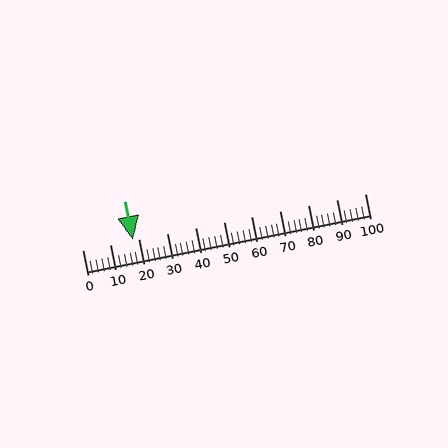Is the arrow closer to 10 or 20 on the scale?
The arrow is closer to 20.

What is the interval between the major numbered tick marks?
The major tick marks are spaced 10 units apart.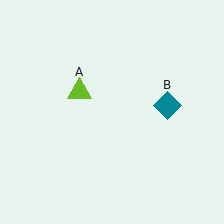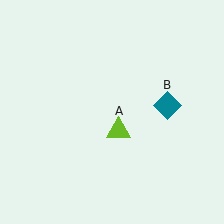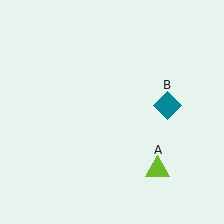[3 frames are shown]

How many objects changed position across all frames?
1 object changed position: lime triangle (object A).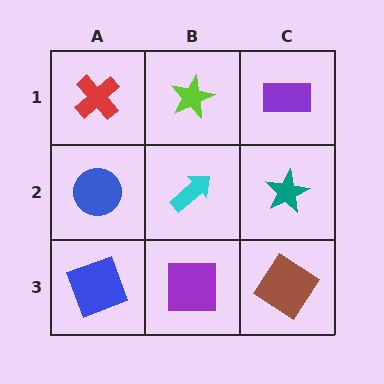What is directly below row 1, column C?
A teal star.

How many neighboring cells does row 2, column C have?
3.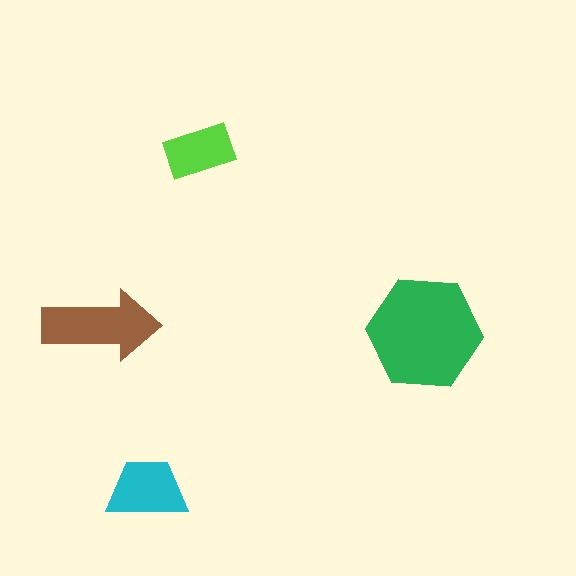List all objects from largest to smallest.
The green hexagon, the brown arrow, the cyan trapezoid, the lime rectangle.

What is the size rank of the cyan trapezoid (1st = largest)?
3rd.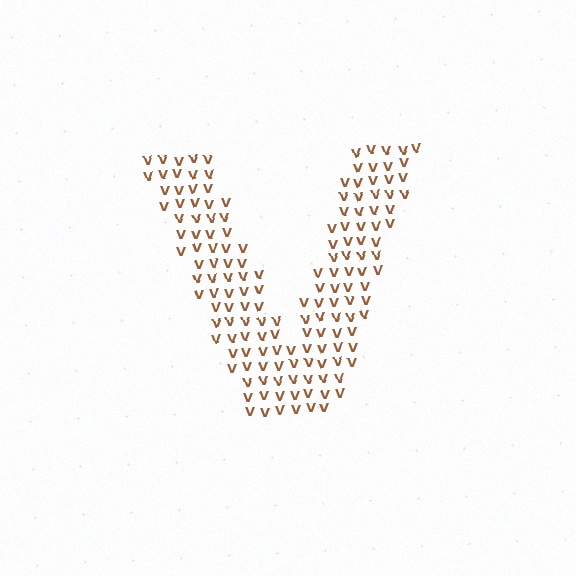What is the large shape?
The large shape is the letter V.